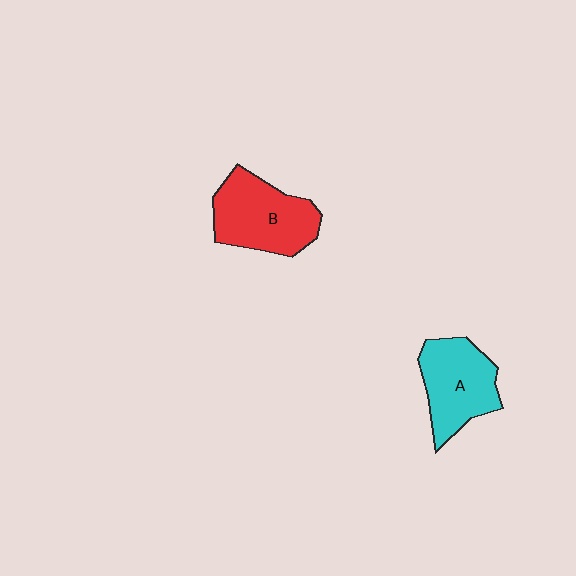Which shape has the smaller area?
Shape A (cyan).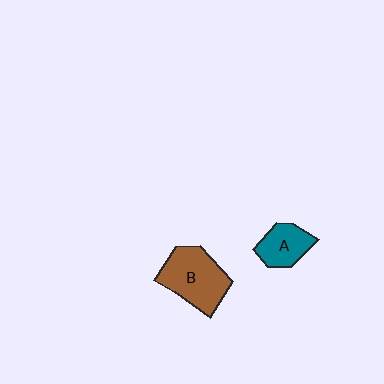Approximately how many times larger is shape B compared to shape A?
Approximately 1.7 times.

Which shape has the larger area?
Shape B (brown).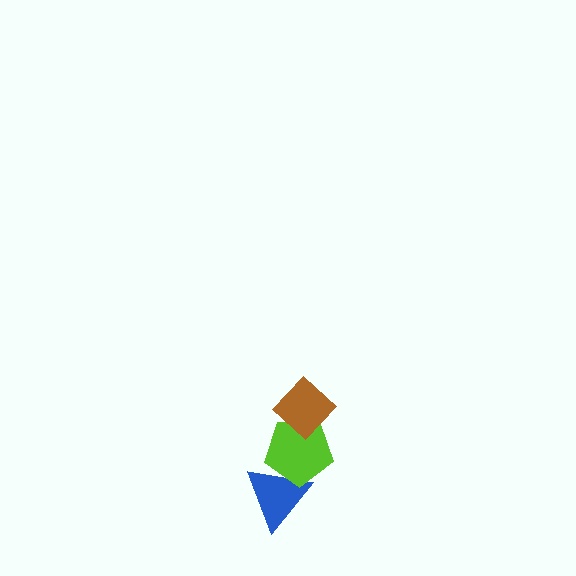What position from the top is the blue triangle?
The blue triangle is 3rd from the top.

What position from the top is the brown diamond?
The brown diamond is 1st from the top.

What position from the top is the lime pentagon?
The lime pentagon is 2nd from the top.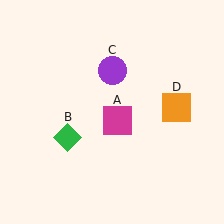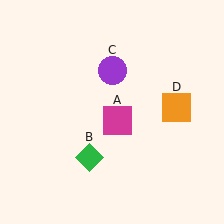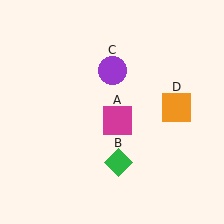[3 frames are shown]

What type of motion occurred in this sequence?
The green diamond (object B) rotated counterclockwise around the center of the scene.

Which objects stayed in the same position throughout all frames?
Magenta square (object A) and purple circle (object C) and orange square (object D) remained stationary.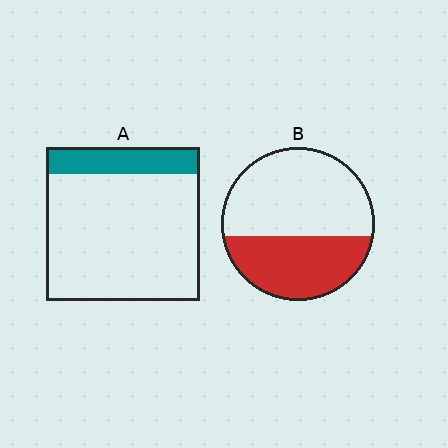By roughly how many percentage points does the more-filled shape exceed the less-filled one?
By roughly 25 percentage points (B over A).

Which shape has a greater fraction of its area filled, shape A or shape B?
Shape B.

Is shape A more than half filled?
No.